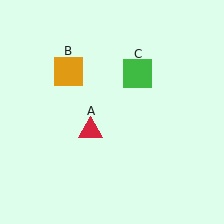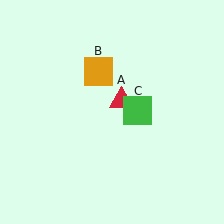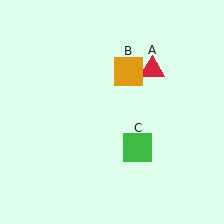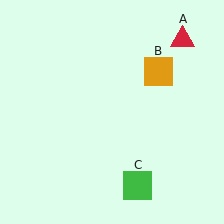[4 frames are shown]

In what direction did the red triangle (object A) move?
The red triangle (object A) moved up and to the right.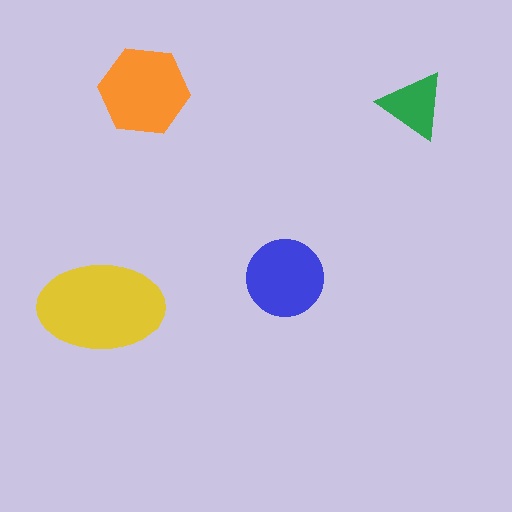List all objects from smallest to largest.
The green triangle, the blue circle, the orange hexagon, the yellow ellipse.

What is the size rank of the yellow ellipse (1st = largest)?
1st.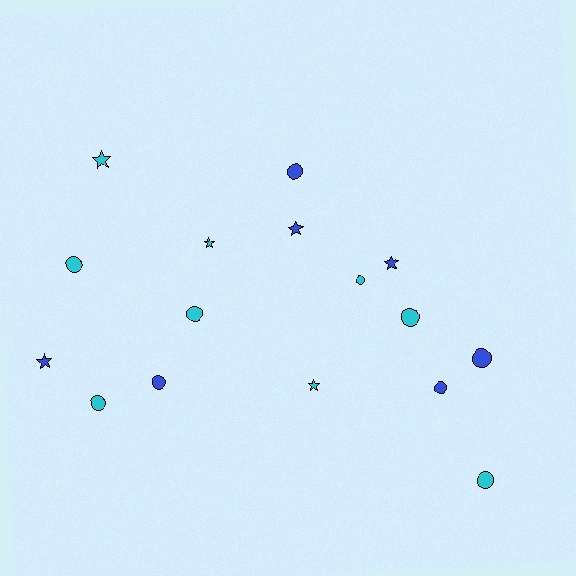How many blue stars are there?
There are 3 blue stars.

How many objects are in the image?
There are 16 objects.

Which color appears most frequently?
Cyan, with 9 objects.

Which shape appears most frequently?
Circle, with 10 objects.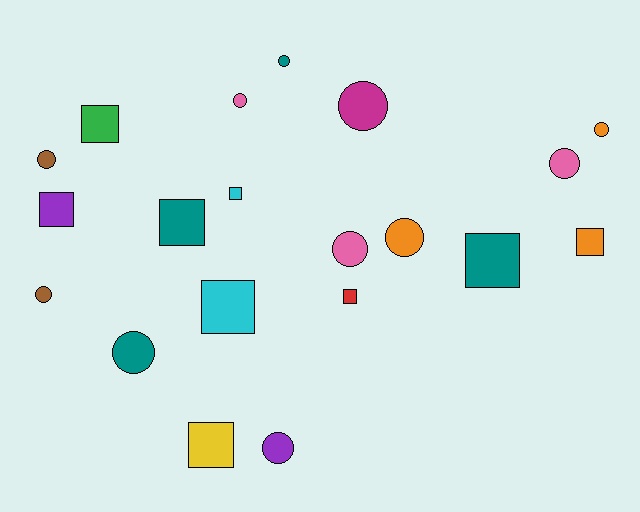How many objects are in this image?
There are 20 objects.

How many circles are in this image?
There are 11 circles.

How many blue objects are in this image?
There are no blue objects.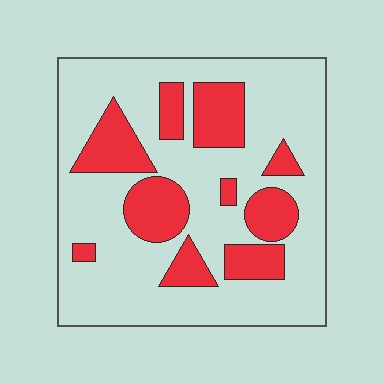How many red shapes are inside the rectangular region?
10.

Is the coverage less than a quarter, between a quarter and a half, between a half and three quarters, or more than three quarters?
Between a quarter and a half.